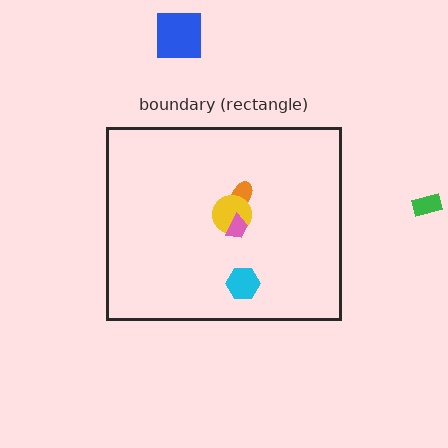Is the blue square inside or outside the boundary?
Outside.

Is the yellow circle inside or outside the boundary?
Inside.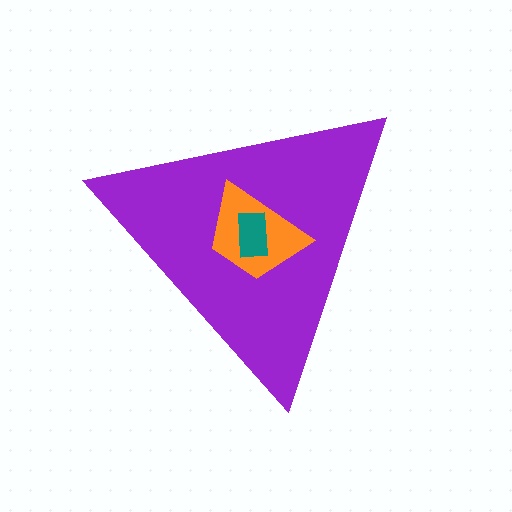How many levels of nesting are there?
3.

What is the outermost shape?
The purple triangle.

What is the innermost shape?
The teal rectangle.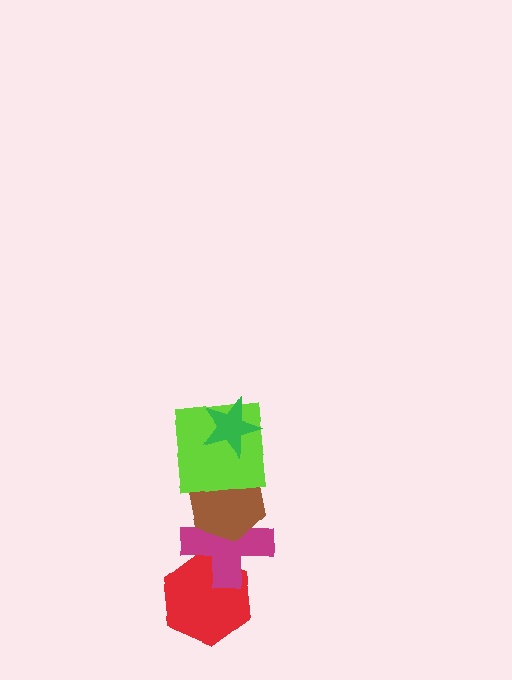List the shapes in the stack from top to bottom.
From top to bottom: the green star, the lime square, the brown hexagon, the magenta cross, the red hexagon.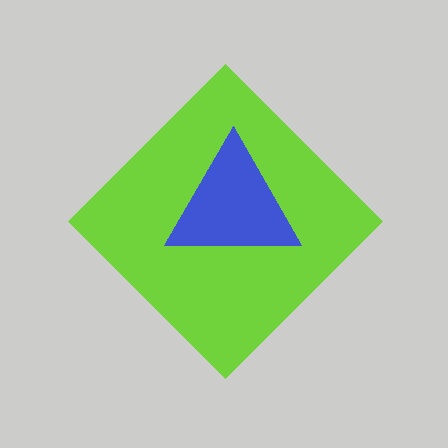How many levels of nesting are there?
2.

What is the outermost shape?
The lime diamond.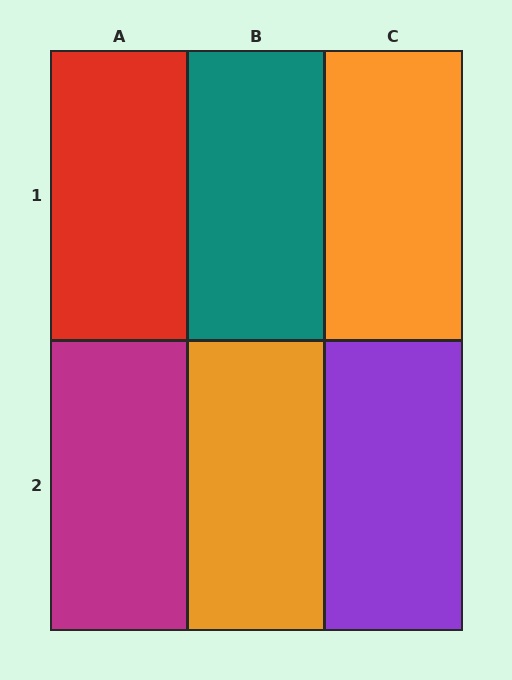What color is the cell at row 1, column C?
Orange.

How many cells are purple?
1 cell is purple.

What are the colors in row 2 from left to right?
Magenta, orange, purple.